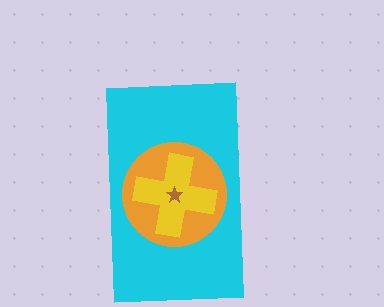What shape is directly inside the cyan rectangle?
The orange circle.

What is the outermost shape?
The cyan rectangle.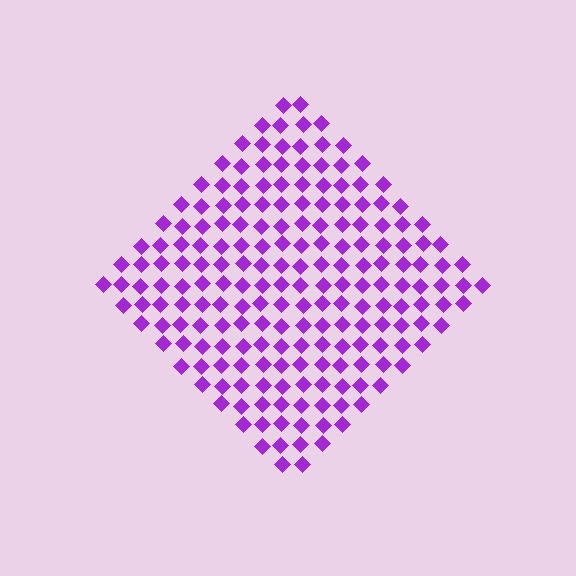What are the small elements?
The small elements are diamonds.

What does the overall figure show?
The overall figure shows a diamond.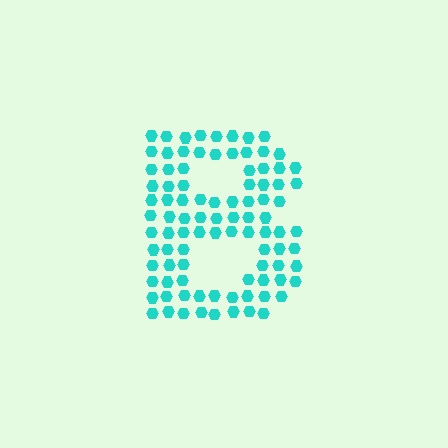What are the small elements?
The small elements are hexagons.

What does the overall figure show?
The overall figure shows the letter B.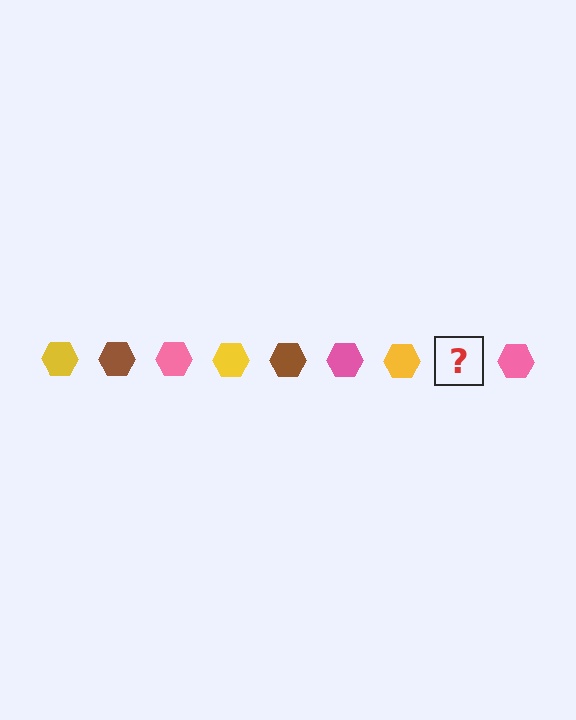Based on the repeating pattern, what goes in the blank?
The blank should be a brown hexagon.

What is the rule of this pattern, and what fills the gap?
The rule is that the pattern cycles through yellow, brown, pink hexagons. The gap should be filled with a brown hexagon.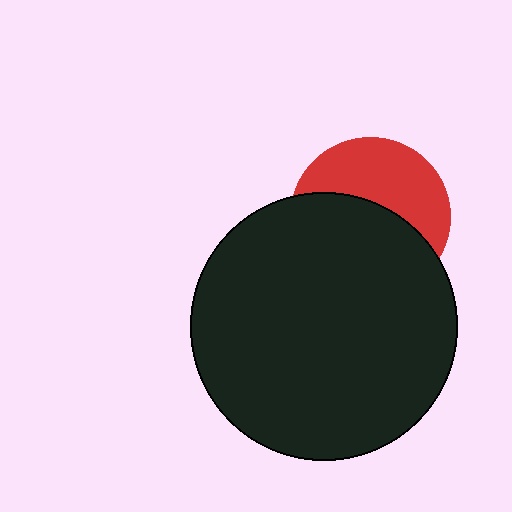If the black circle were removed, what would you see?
You would see the complete red circle.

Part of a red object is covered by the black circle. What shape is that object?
It is a circle.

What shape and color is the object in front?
The object in front is a black circle.